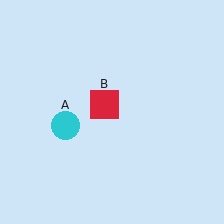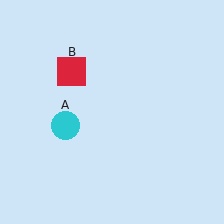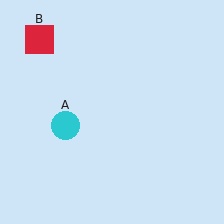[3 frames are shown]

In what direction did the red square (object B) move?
The red square (object B) moved up and to the left.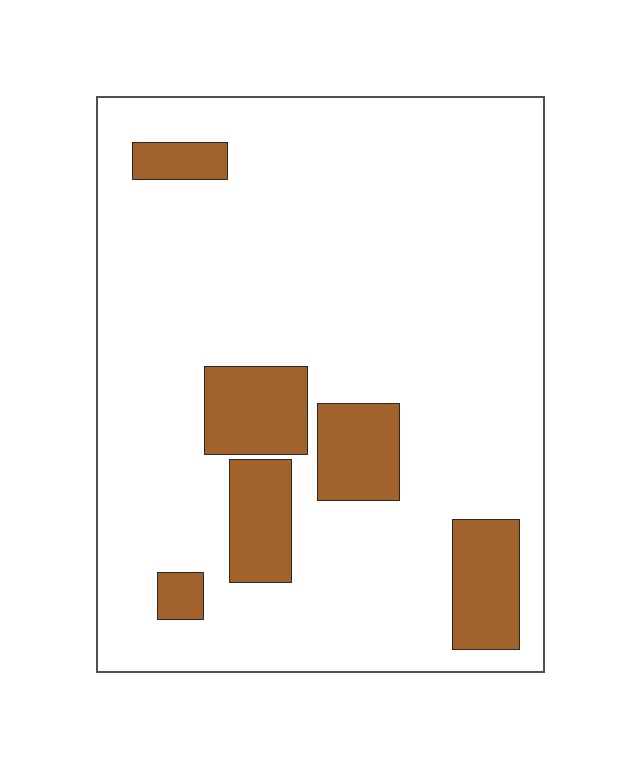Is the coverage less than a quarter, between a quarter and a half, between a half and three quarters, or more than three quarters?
Less than a quarter.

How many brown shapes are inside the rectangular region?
6.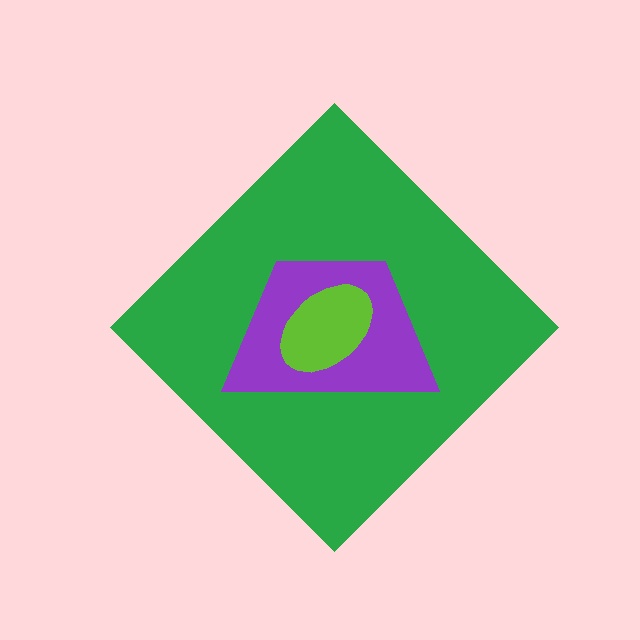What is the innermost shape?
The lime ellipse.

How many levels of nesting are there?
3.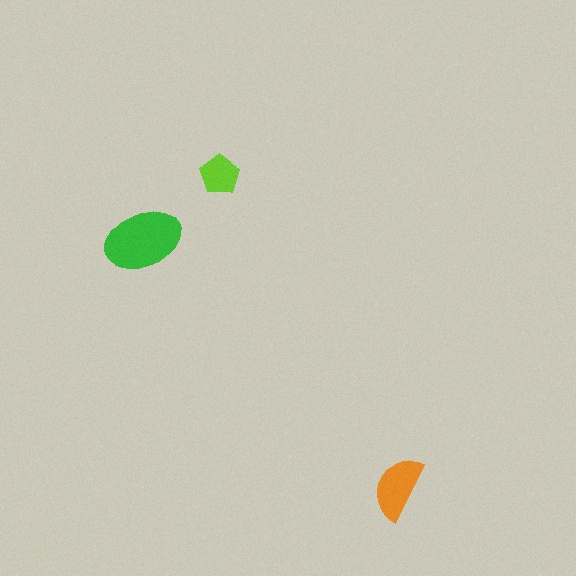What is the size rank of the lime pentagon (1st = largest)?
3rd.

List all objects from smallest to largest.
The lime pentagon, the orange semicircle, the green ellipse.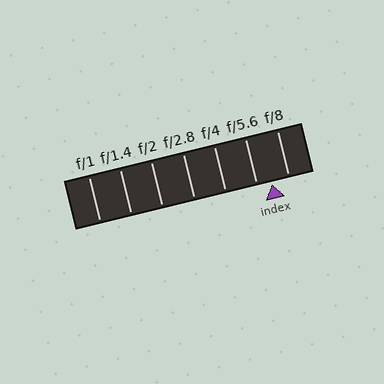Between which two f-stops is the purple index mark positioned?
The index mark is between f/5.6 and f/8.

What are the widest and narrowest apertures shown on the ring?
The widest aperture shown is f/1 and the narrowest is f/8.